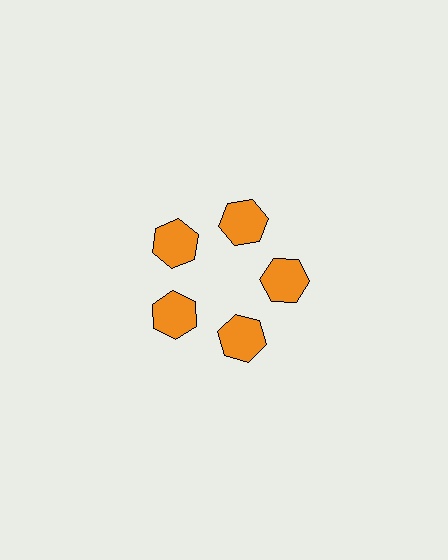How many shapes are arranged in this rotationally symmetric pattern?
There are 5 shapes, arranged in 5 groups of 1.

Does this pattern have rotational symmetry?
Yes, this pattern has 5-fold rotational symmetry. It looks the same after rotating 72 degrees around the center.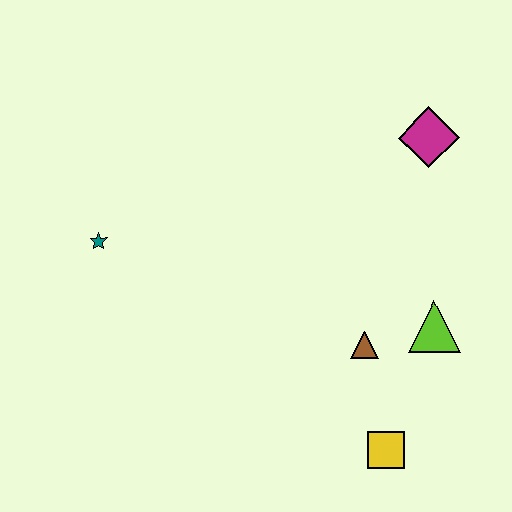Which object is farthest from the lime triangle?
The teal star is farthest from the lime triangle.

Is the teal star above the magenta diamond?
No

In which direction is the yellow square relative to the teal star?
The yellow square is to the right of the teal star.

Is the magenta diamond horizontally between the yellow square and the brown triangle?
No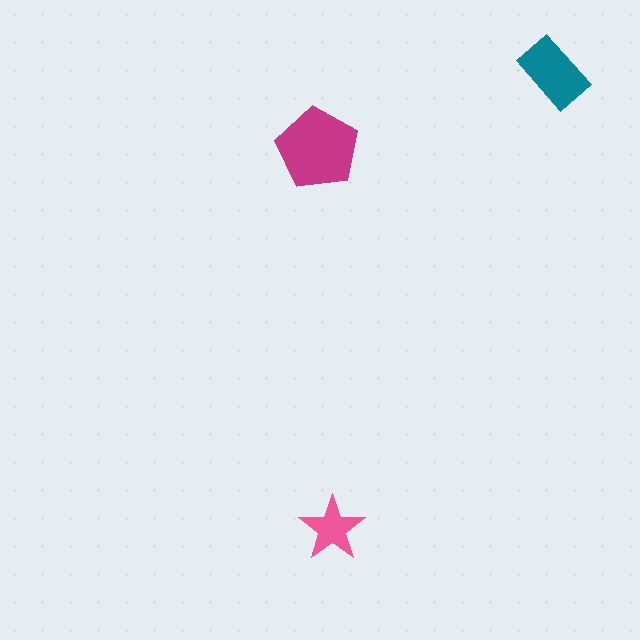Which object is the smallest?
The pink star.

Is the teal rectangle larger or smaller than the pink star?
Larger.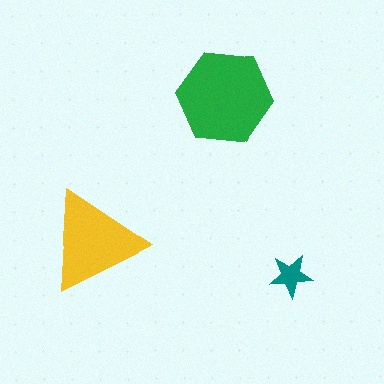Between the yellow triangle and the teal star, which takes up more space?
The yellow triangle.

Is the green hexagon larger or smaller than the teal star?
Larger.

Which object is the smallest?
The teal star.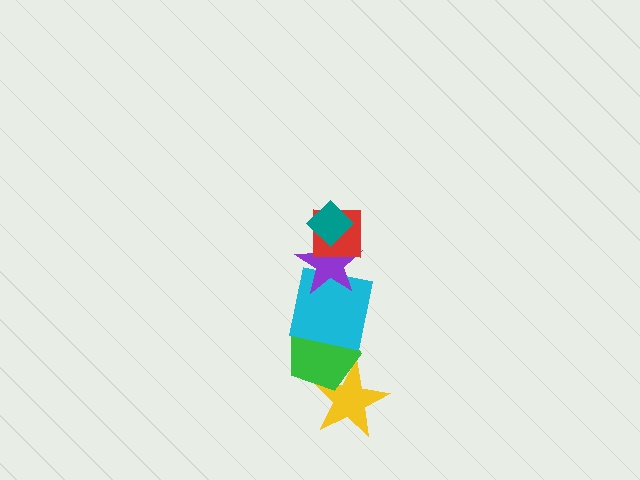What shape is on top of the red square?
The teal diamond is on top of the red square.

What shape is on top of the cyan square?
The purple star is on top of the cyan square.